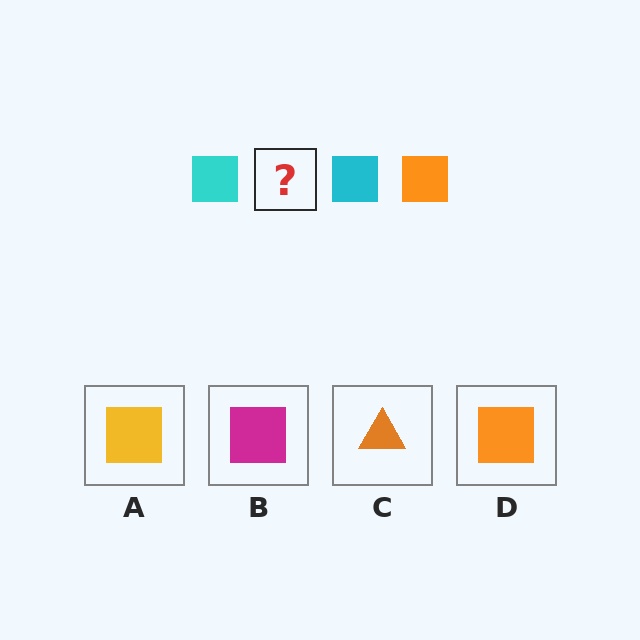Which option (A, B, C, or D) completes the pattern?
D.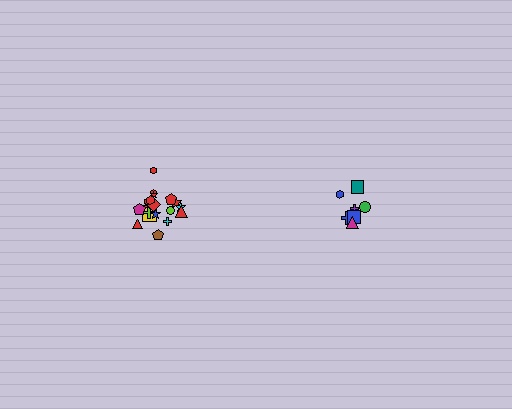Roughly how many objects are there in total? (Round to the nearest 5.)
Roughly 30 objects in total.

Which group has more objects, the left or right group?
The left group.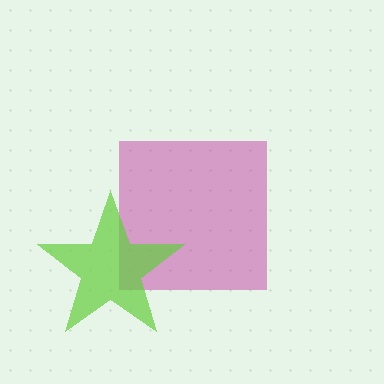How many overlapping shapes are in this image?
There are 2 overlapping shapes in the image.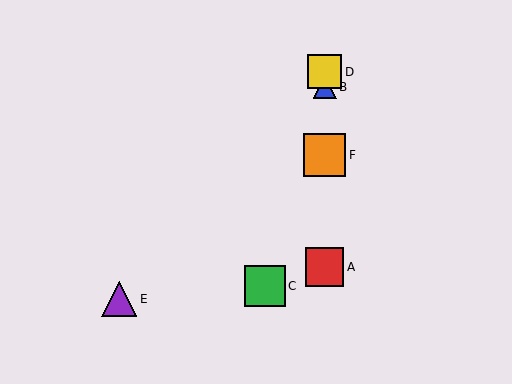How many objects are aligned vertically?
4 objects (A, B, D, F) are aligned vertically.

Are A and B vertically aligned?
Yes, both are at x≈325.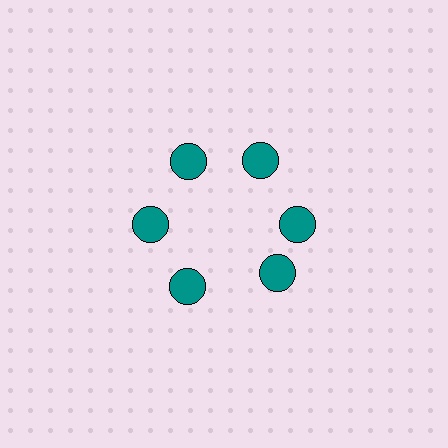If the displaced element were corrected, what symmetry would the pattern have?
It would have 6-fold rotational symmetry — the pattern would map onto itself every 60 degrees.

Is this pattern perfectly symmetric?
No. The 6 teal circles are arranged in a ring, but one element near the 5 o'clock position is rotated out of alignment along the ring, breaking the 6-fold rotational symmetry.